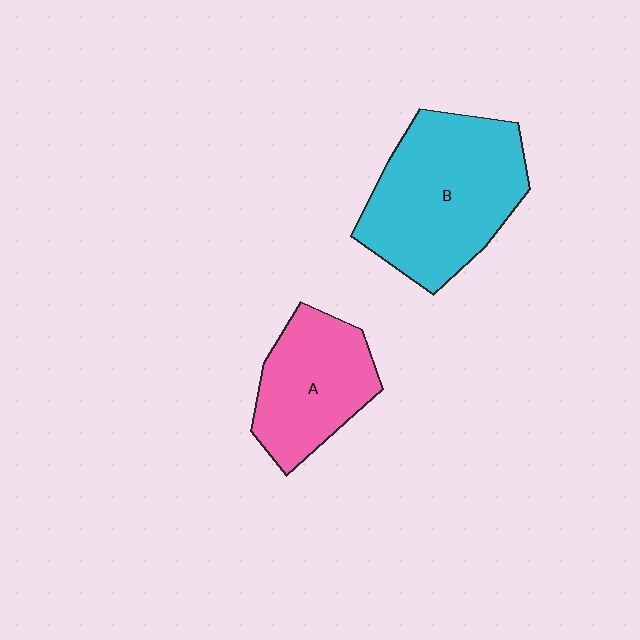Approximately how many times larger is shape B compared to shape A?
Approximately 1.5 times.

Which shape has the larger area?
Shape B (cyan).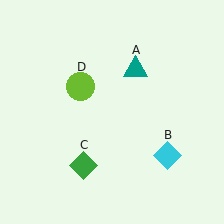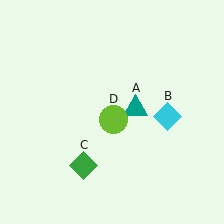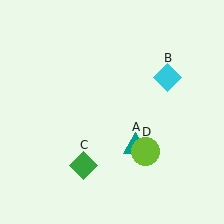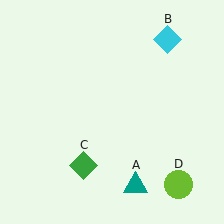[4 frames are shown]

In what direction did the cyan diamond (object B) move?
The cyan diamond (object B) moved up.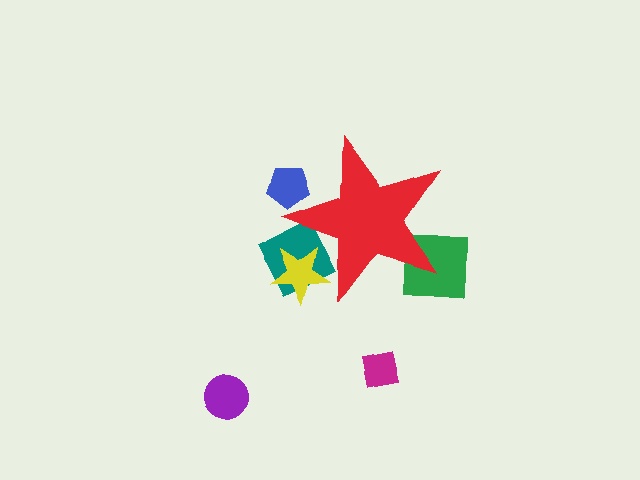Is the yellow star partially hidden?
Yes, the yellow star is partially hidden behind the red star.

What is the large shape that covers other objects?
A red star.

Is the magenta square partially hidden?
No, the magenta square is fully visible.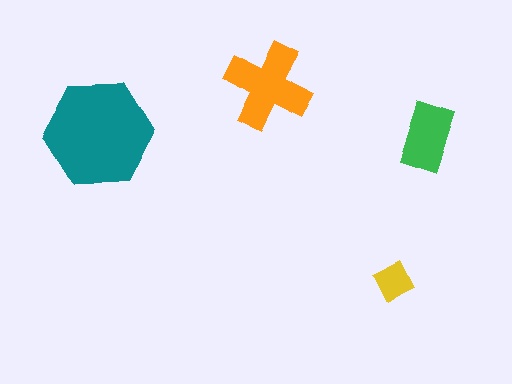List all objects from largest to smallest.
The teal hexagon, the orange cross, the green rectangle, the yellow square.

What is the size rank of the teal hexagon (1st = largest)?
1st.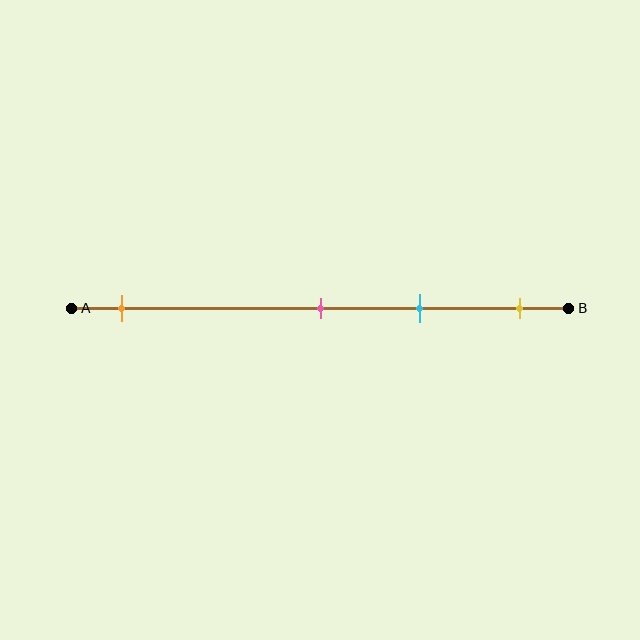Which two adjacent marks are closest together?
The pink and cyan marks are the closest adjacent pair.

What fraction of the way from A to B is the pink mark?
The pink mark is approximately 50% (0.5) of the way from A to B.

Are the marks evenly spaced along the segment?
No, the marks are not evenly spaced.